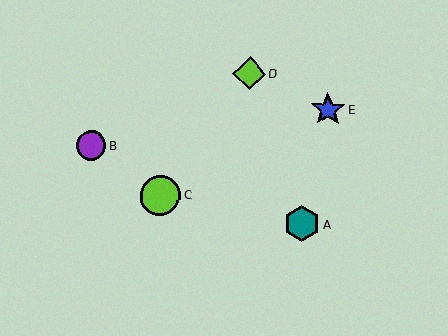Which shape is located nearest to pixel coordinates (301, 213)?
The teal hexagon (labeled A) at (302, 224) is nearest to that location.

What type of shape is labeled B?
Shape B is a purple circle.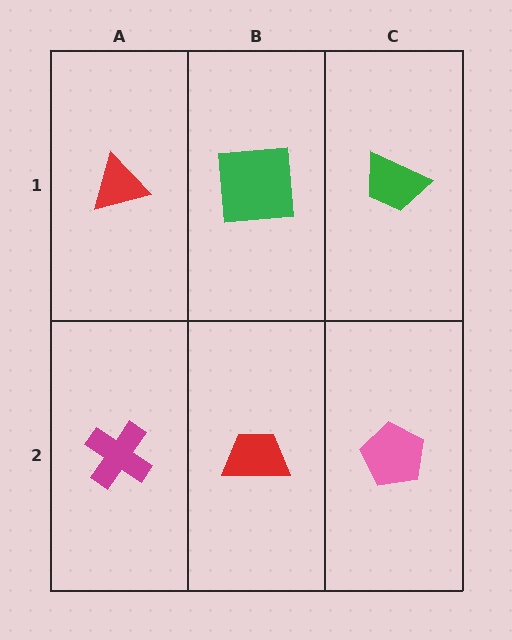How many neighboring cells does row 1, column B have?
3.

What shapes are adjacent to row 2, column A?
A red triangle (row 1, column A), a red trapezoid (row 2, column B).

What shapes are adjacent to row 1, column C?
A pink pentagon (row 2, column C), a green square (row 1, column B).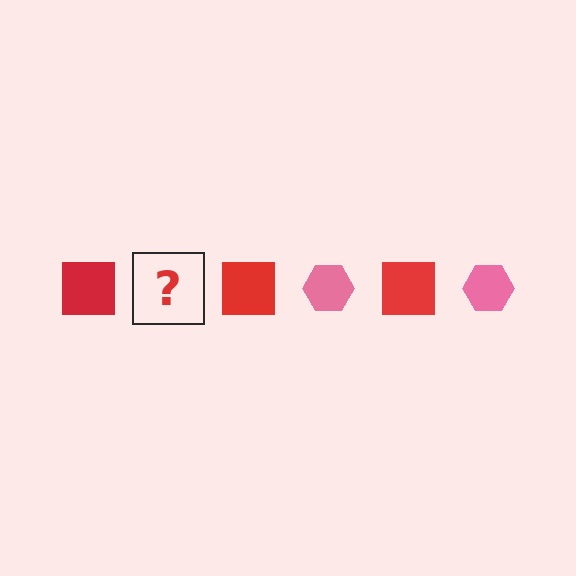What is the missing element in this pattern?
The missing element is a pink hexagon.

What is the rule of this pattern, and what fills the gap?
The rule is that the pattern alternates between red square and pink hexagon. The gap should be filled with a pink hexagon.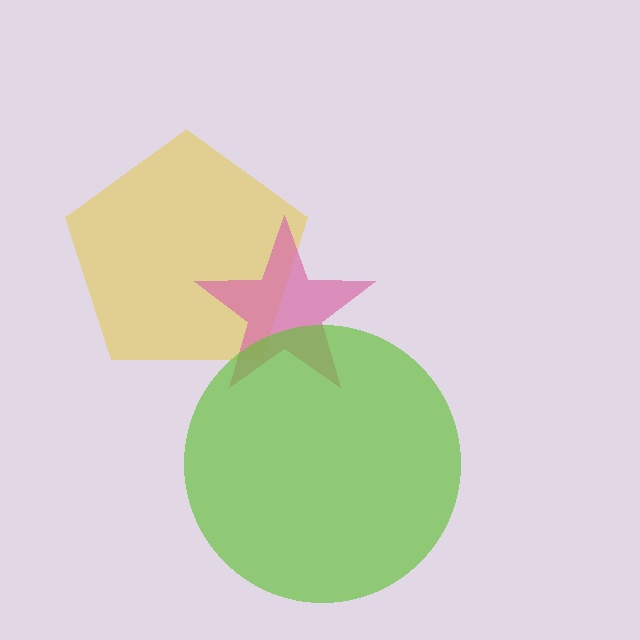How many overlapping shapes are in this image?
There are 3 overlapping shapes in the image.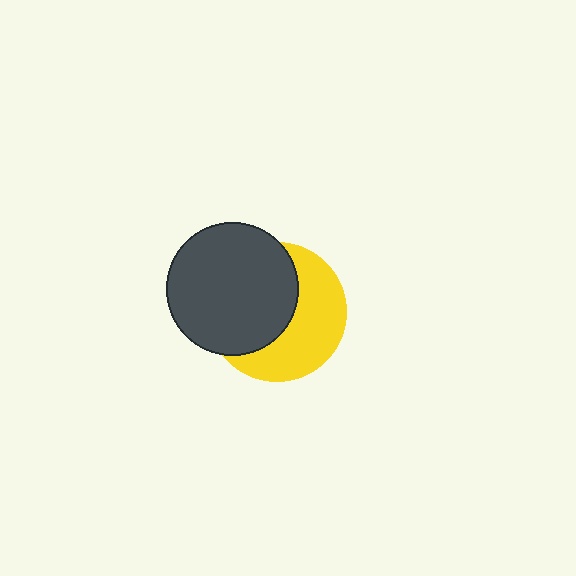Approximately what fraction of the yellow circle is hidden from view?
Roughly 52% of the yellow circle is hidden behind the dark gray circle.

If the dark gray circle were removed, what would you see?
You would see the complete yellow circle.